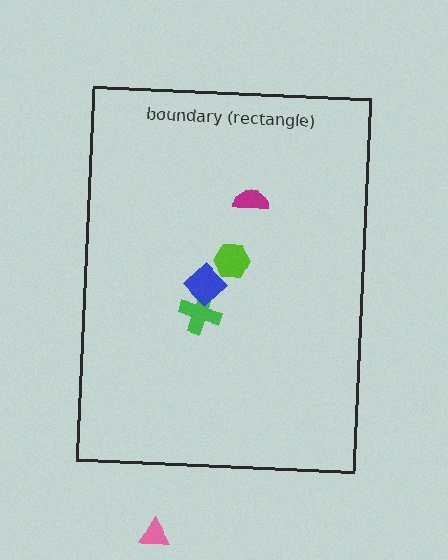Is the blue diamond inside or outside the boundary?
Inside.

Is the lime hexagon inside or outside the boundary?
Inside.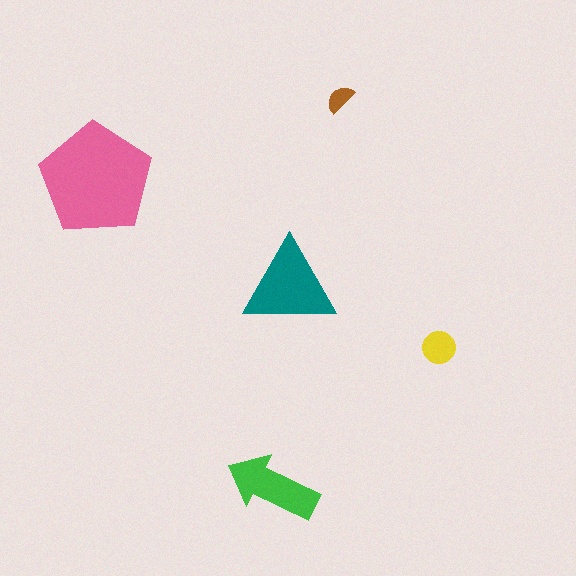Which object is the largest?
The pink pentagon.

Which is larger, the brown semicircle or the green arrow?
The green arrow.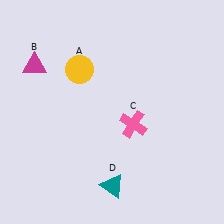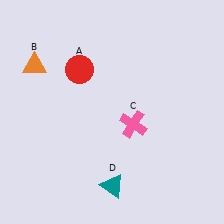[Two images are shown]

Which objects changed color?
A changed from yellow to red. B changed from magenta to orange.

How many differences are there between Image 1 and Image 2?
There are 2 differences between the two images.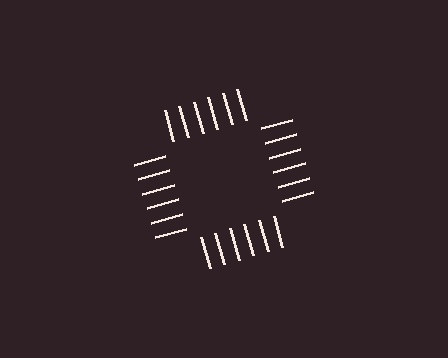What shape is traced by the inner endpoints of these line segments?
An illusory square — the line segments terminate on its edges but no continuous stroke is drawn.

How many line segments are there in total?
24 — 6 along each of the 4 edges.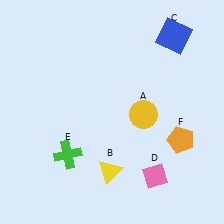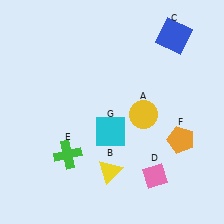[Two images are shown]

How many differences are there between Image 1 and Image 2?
There is 1 difference between the two images.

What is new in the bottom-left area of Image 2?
A cyan square (G) was added in the bottom-left area of Image 2.